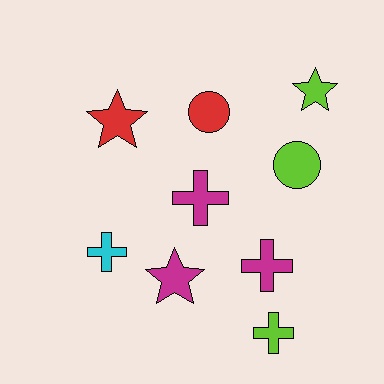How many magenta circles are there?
There are no magenta circles.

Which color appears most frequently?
Lime, with 3 objects.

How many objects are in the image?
There are 9 objects.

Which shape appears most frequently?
Cross, with 4 objects.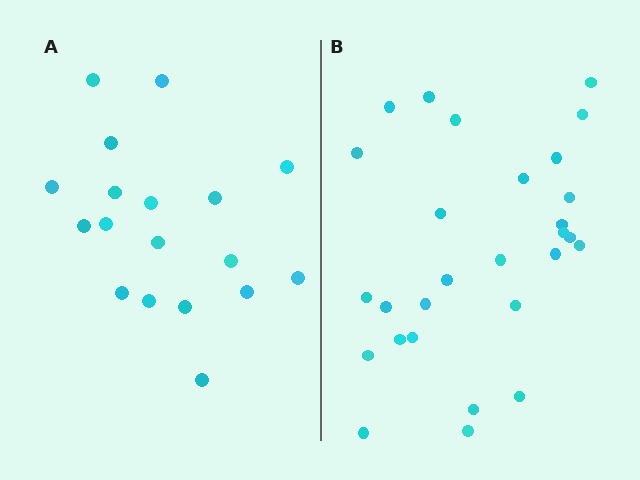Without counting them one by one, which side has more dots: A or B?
Region B (the right region) has more dots.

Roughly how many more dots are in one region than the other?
Region B has roughly 10 or so more dots than region A.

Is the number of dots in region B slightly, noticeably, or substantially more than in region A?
Region B has substantially more. The ratio is roughly 1.6 to 1.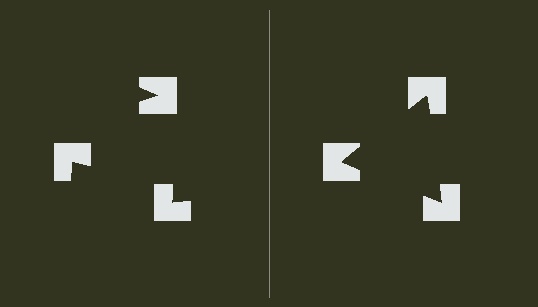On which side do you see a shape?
An illusory triangle appears on the right side. On the left side the wedge cuts are rotated, so no coherent shape forms.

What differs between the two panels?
The notched squares are positioned identically on both sides; only the wedge orientations differ. On the right they align to a triangle; on the left they are misaligned.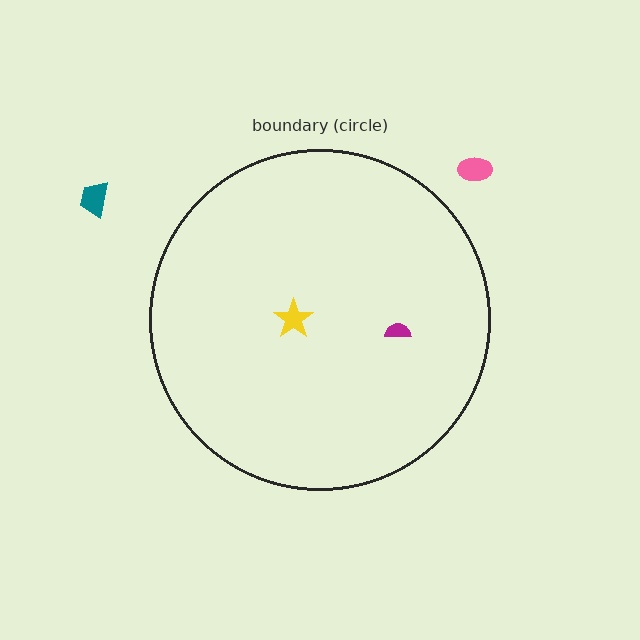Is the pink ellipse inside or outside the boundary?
Outside.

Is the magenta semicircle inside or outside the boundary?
Inside.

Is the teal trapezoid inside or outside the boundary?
Outside.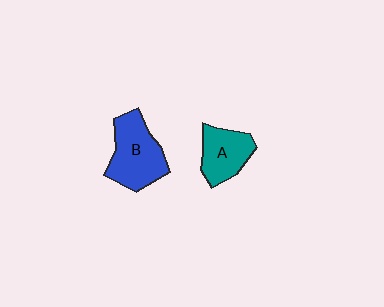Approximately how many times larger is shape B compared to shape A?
Approximately 1.4 times.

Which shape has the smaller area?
Shape A (teal).